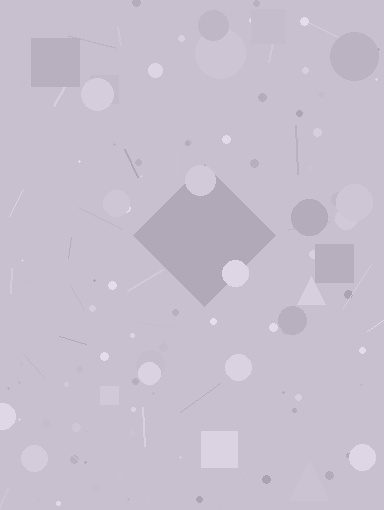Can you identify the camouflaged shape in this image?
The camouflaged shape is a diamond.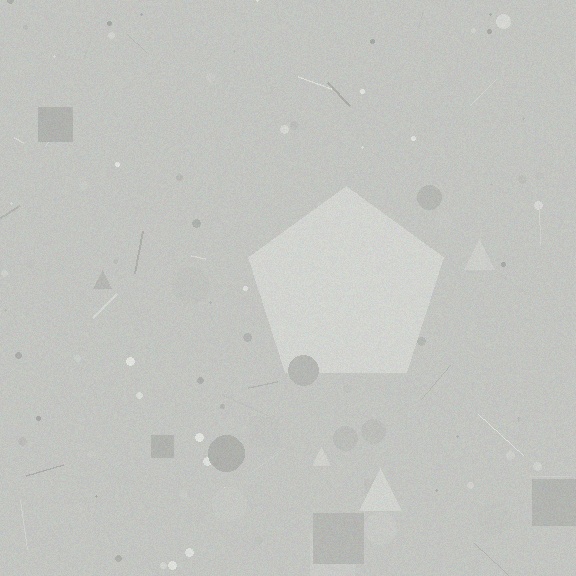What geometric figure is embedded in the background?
A pentagon is embedded in the background.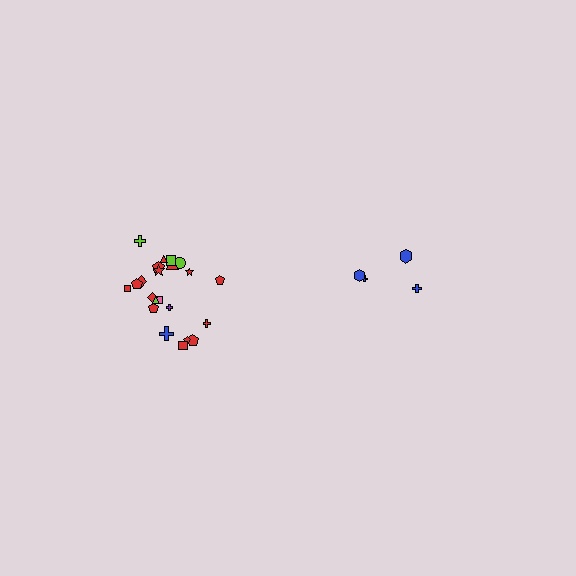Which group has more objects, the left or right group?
The left group.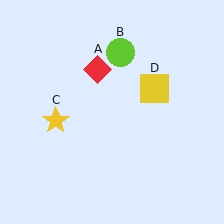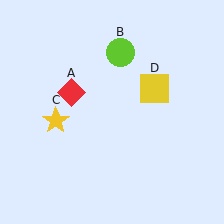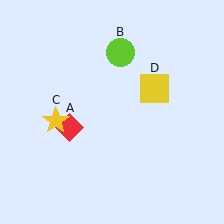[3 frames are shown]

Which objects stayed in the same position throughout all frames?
Lime circle (object B) and yellow star (object C) and yellow square (object D) remained stationary.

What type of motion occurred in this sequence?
The red diamond (object A) rotated counterclockwise around the center of the scene.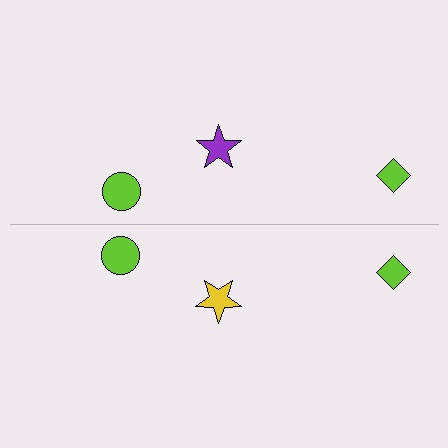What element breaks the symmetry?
The yellow star on the bottom side breaks the symmetry — its mirror counterpart is purple.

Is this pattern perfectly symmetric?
No, the pattern is not perfectly symmetric. The yellow star on the bottom side breaks the symmetry — its mirror counterpart is purple.